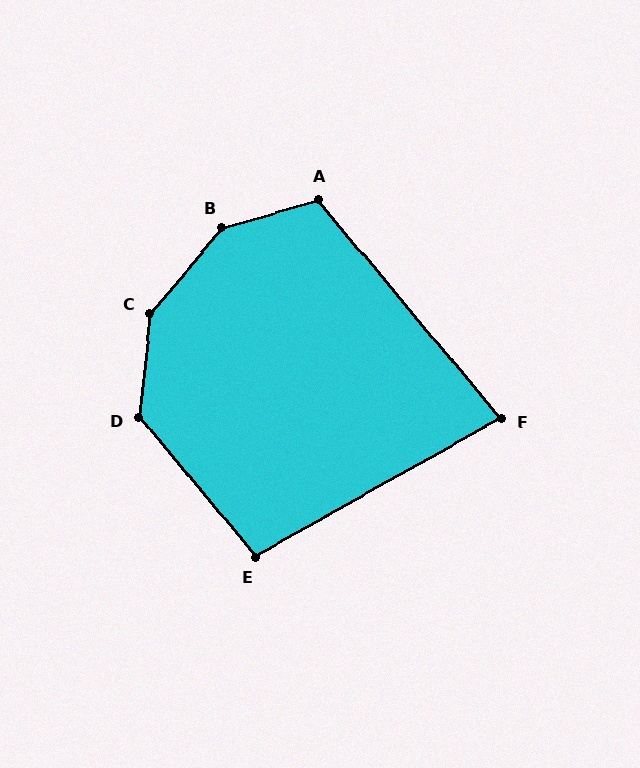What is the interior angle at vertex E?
Approximately 101 degrees (obtuse).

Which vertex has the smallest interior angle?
F, at approximately 80 degrees.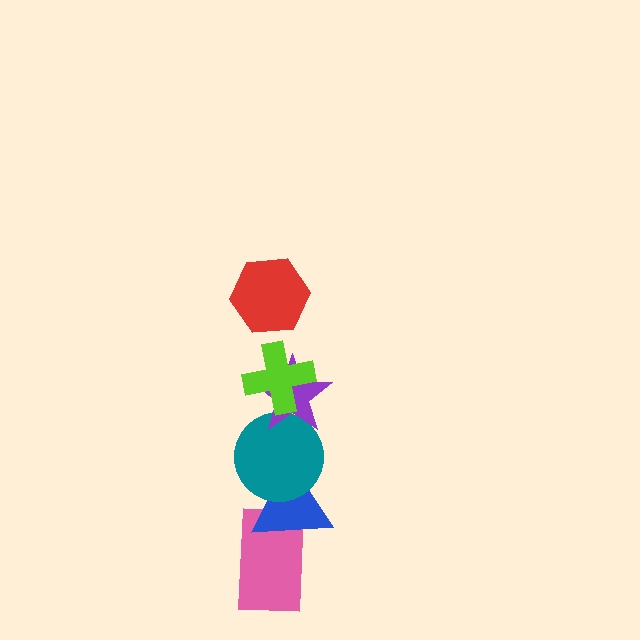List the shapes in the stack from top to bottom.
From top to bottom: the red hexagon, the lime cross, the purple star, the teal circle, the blue triangle, the pink rectangle.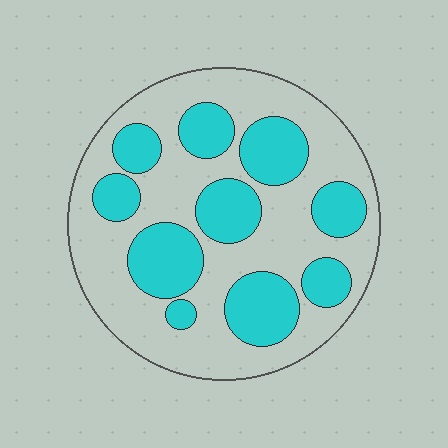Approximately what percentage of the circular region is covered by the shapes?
Approximately 35%.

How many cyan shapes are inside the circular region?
10.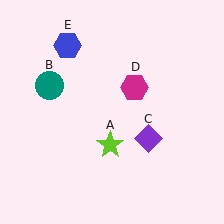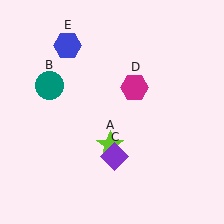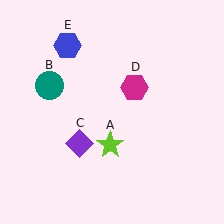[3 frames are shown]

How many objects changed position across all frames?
1 object changed position: purple diamond (object C).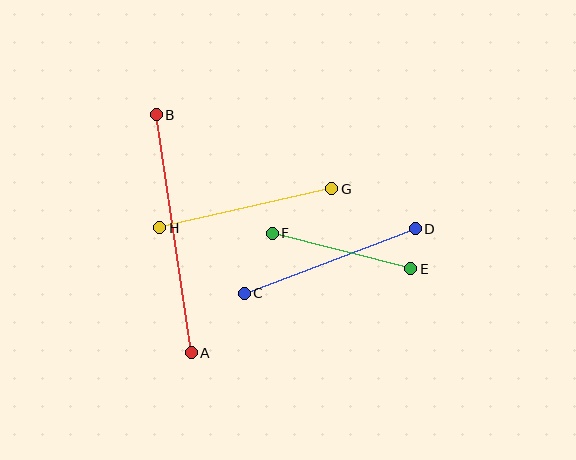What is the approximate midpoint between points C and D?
The midpoint is at approximately (330, 261) pixels.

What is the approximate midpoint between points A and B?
The midpoint is at approximately (174, 234) pixels.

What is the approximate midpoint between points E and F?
The midpoint is at approximately (341, 251) pixels.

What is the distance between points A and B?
The distance is approximately 241 pixels.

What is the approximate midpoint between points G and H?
The midpoint is at approximately (246, 208) pixels.